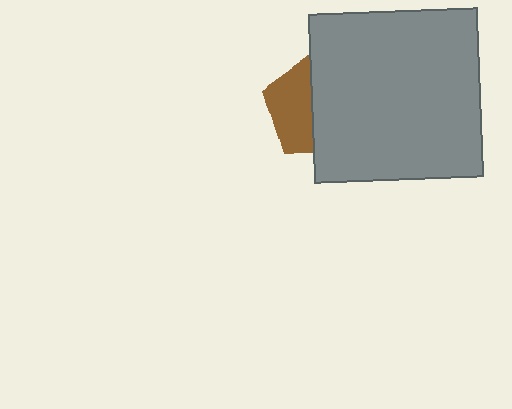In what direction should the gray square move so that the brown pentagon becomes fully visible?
The gray square should move right. That is the shortest direction to clear the overlap and leave the brown pentagon fully visible.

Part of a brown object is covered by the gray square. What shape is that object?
It is a pentagon.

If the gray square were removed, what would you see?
You would see the complete brown pentagon.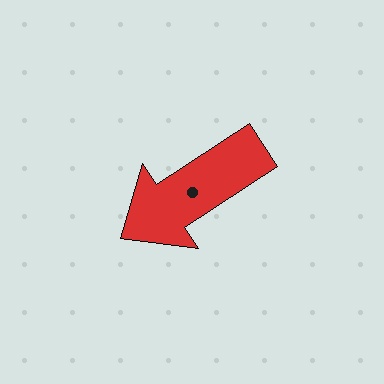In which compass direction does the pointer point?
Southwest.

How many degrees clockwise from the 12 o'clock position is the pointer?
Approximately 237 degrees.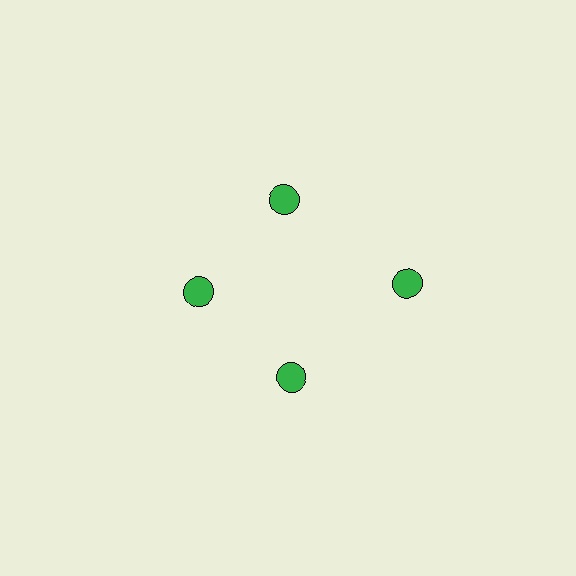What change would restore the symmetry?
The symmetry would be restored by moving it inward, back onto the ring so that all 4 circles sit at equal angles and equal distance from the center.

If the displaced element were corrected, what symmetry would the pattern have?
It would have 4-fold rotational symmetry — the pattern would map onto itself every 90 degrees.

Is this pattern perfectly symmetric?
No. The 4 green circles are arranged in a ring, but one element near the 3 o'clock position is pushed outward from the center, breaking the 4-fold rotational symmetry.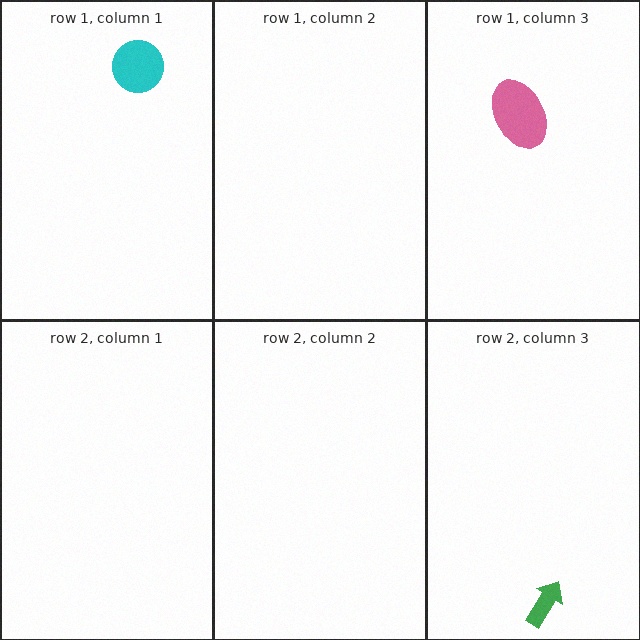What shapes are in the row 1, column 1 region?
The cyan circle.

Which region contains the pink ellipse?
The row 1, column 3 region.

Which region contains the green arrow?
The row 2, column 3 region.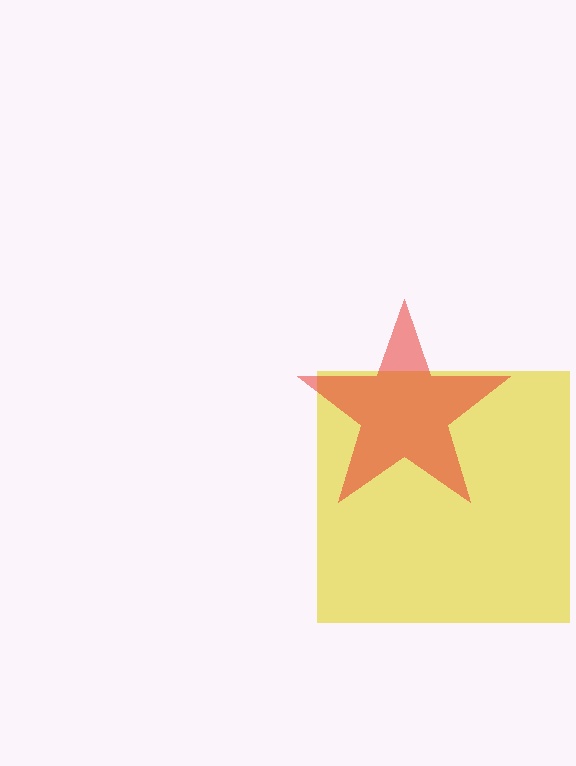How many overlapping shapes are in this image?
There are 2 overlapping shapes in the image.